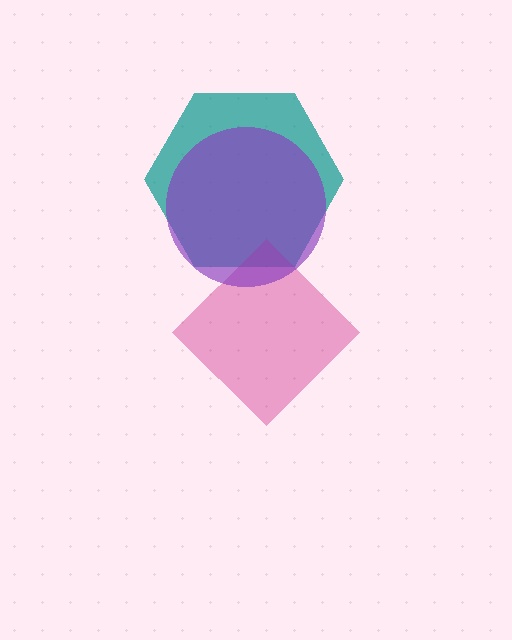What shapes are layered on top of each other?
The layered shapes are: a teal hexagon, a magenta diamond, a purple circle.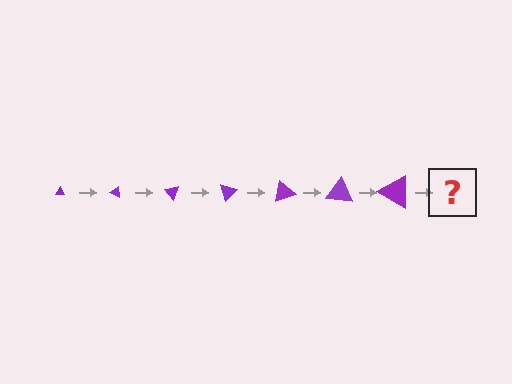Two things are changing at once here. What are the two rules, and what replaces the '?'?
The two rules are that the triangle grows larger each step and it rotates 25 degrees each step. The '?' should be a triangle, larger than the previous one and rotated 175 degrees from the start.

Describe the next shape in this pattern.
It should be a triangle, larger than the previous one and rotated 175 degrees from the start.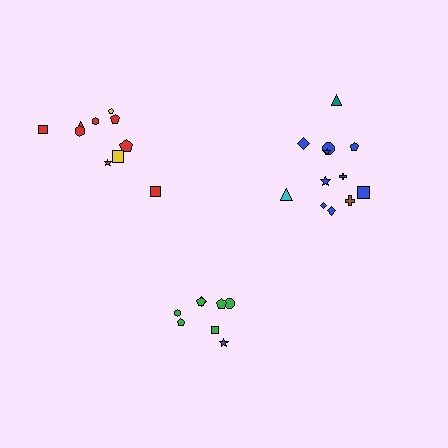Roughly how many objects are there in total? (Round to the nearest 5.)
Roughly 30 objects in total.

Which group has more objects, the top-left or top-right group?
The top-right group.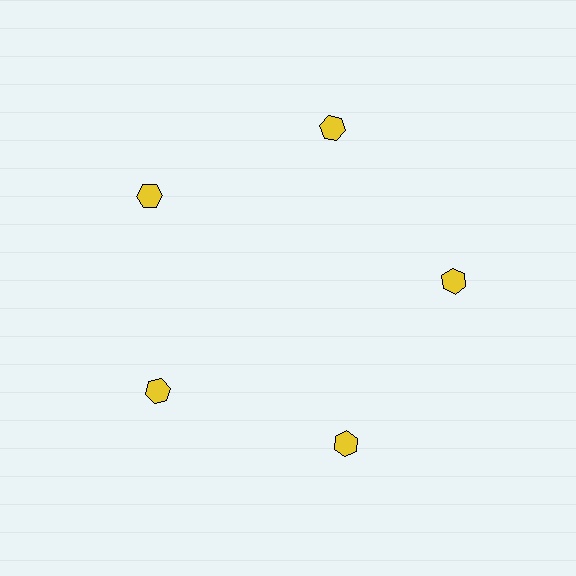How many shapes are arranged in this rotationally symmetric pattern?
There are 5 shapes, arranged in 5 groups of 1.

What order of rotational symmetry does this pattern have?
This pattern has 5-fold rotational symmetry.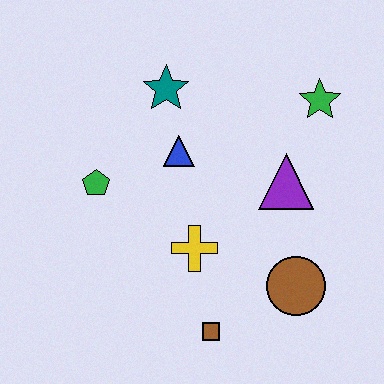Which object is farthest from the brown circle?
The teal star is farthest from the brown circle.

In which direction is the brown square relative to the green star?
The brown square is below the green star.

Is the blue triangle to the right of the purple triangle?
No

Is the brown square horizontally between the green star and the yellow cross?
Yes